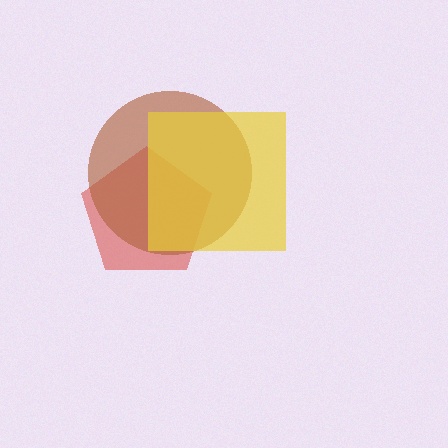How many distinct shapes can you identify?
There are 3 distinct shapes: a red pentagon, a brown circle, a yellow square.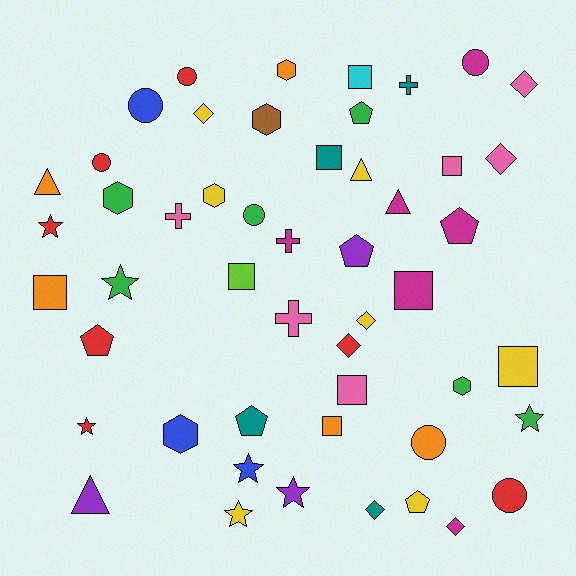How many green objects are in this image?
There are 6 green objects.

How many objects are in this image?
There are 50 objects.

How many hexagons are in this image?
There are 6 hexagons.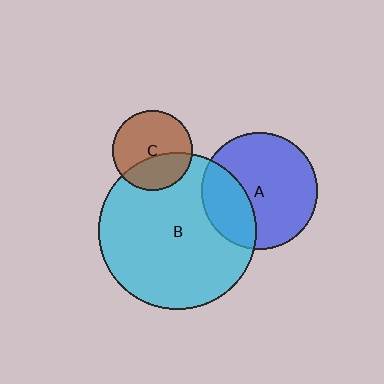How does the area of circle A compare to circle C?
Approximately 2.1 times.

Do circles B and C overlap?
Yes.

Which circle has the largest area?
Circle B (cyan).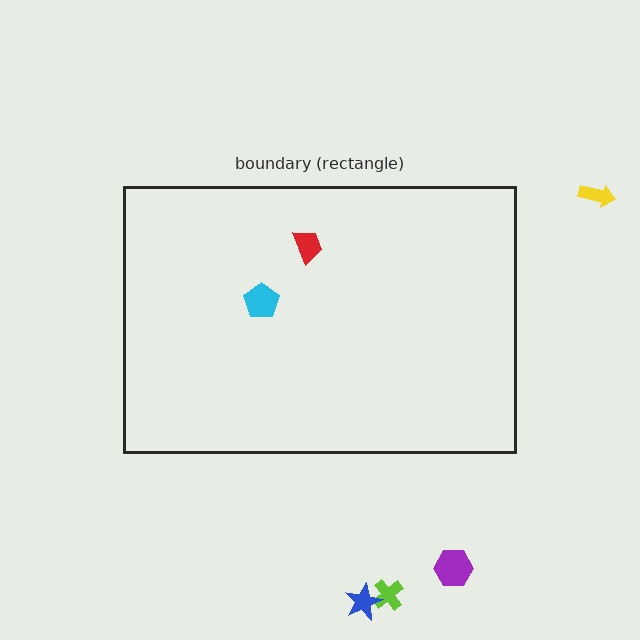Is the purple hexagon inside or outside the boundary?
Outside.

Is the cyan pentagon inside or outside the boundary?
Inside.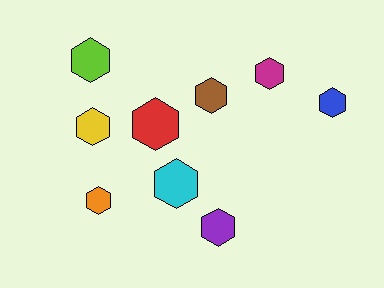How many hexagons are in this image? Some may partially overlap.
There are 9 hexagons.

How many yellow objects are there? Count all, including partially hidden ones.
There is 1 yellow object.